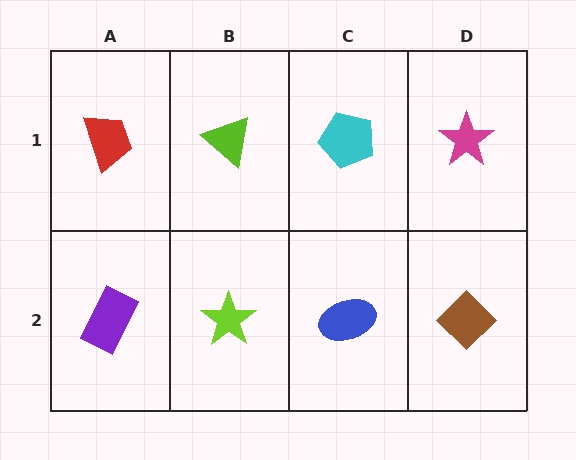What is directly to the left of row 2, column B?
A purple rectangle.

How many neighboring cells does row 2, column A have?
2.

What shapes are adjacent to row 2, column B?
A lime triangle (row 1, column B), a purple rectangle (row 2, column A), a blue ellipse (row 2, column C).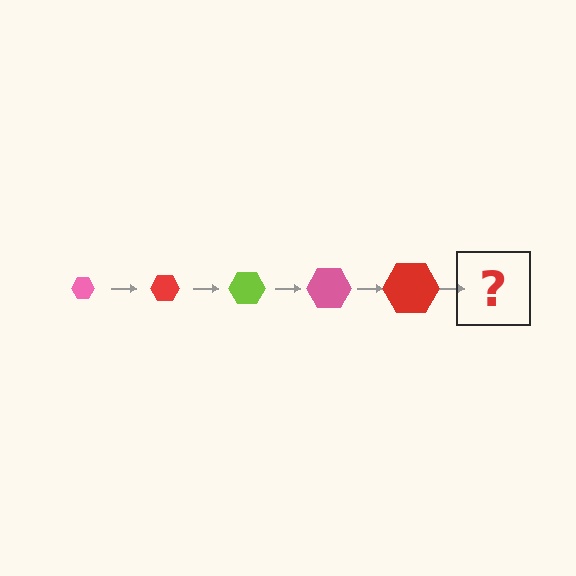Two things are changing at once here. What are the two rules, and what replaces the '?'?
The two rules are that the hexagon grows larger each step and the color cycles through pink, red, and lime. The '?' should be a lime hexagon, larger than the previous one.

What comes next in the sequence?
The next element should be a lime hexagon, larger than the previous one.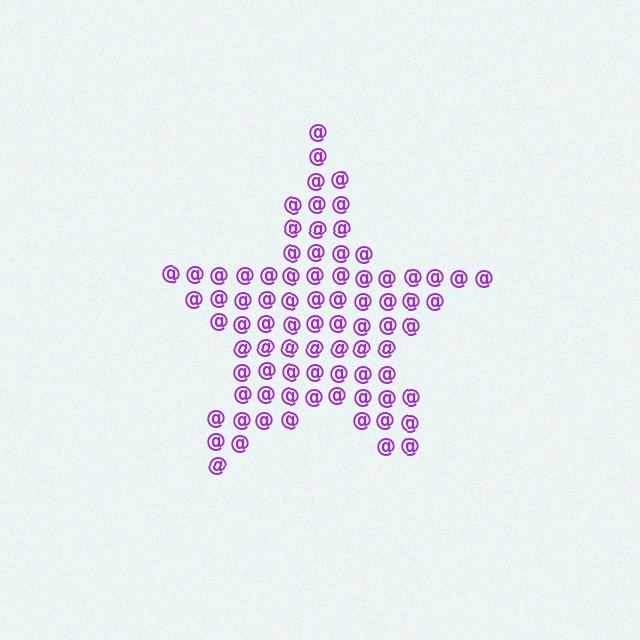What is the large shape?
The large shape is a star.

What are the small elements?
The small elements are at signs.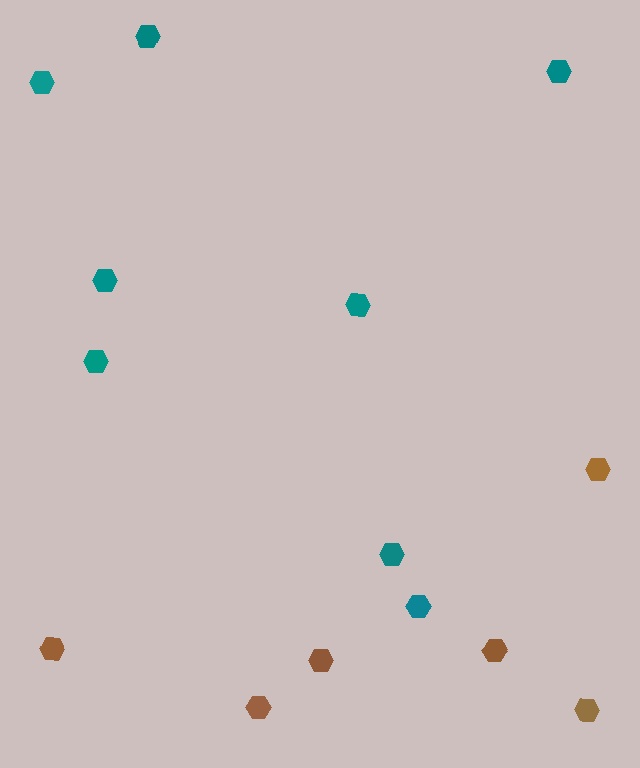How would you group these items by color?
There are 2 groups: one group of brown hexagons (6) and one group of teal hexagons (8).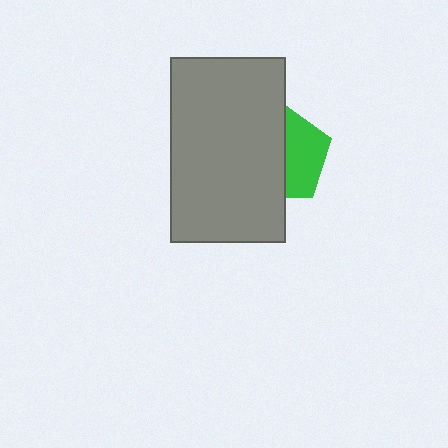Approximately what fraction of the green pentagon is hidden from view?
Roughly 56% of the green pentagon is hidden behind the gray rectangle.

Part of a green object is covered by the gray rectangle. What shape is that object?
It is a pentagon.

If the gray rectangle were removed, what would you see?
You would see the complete green pentagon.